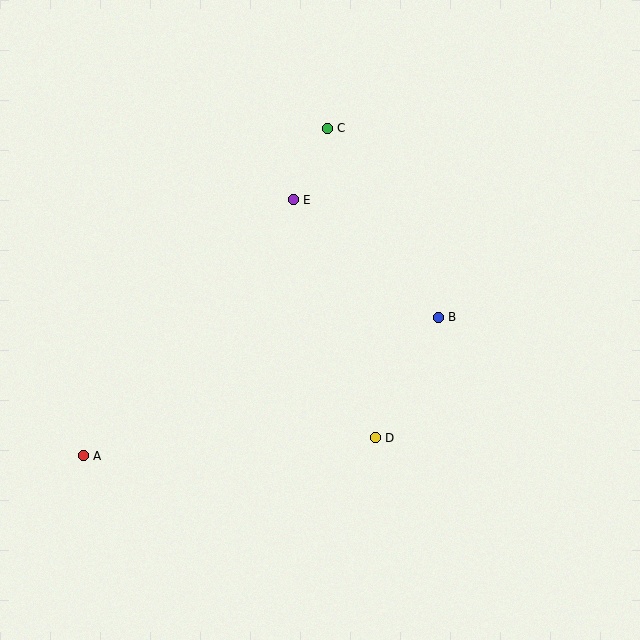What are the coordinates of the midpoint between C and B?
The midpoint between C and B is at (383, 223).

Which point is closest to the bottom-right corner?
Point D is closest to the bottom-right corner.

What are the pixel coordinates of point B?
Point B is at (438, 317).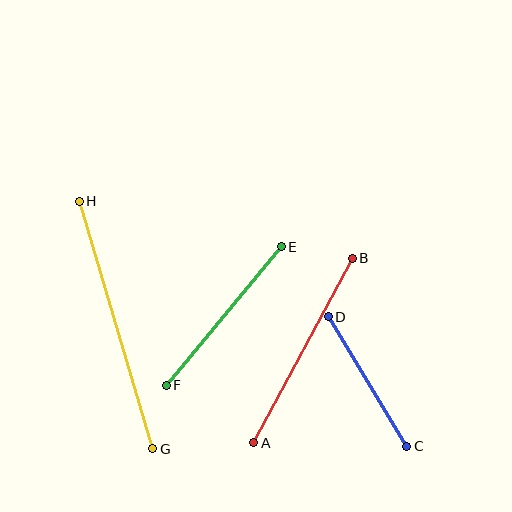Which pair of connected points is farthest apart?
Points G and H are farthest apart.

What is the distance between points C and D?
The distance is approximately 151 pixels.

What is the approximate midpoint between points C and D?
The midpoint is at approximately (367, 381) pixels.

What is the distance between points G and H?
The distance is approximately 258 pixels.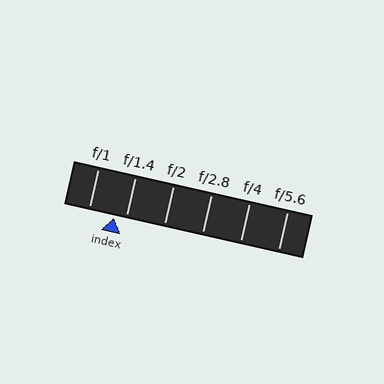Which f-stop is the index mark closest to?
The index mark is closest to f/1.4.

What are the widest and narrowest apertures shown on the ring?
The widest aperture shown is f/1 and the narrowest is f/5.6.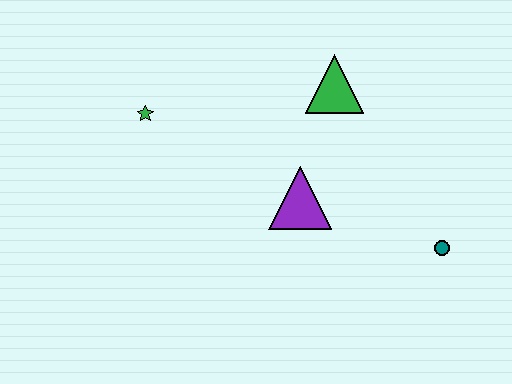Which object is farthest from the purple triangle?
The green star is farthest from the purple triangle.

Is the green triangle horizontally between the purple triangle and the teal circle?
Yes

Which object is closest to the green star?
The purple triangle is closest to the green star.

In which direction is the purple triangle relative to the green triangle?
The purple triangle is below the green triangle.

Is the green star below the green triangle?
Yes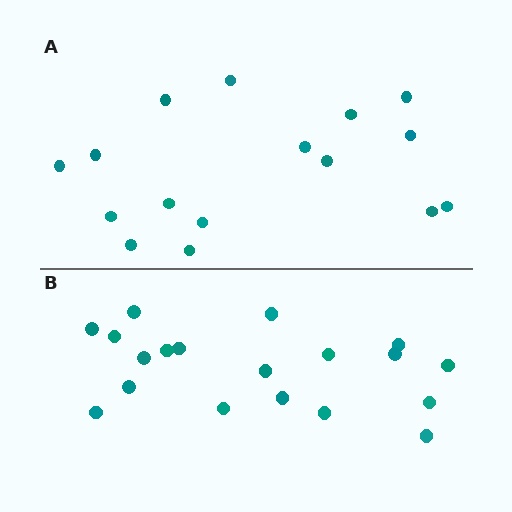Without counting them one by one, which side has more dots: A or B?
Region B (the bottom region) has more dots.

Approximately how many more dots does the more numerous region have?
Region B has just a few more — roughly 2 or 3 more dots than region A.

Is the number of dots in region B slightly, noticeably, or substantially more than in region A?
Region B has only slightly more — the two regions are fairly close. The ratio is roughly 1.2 to 1.